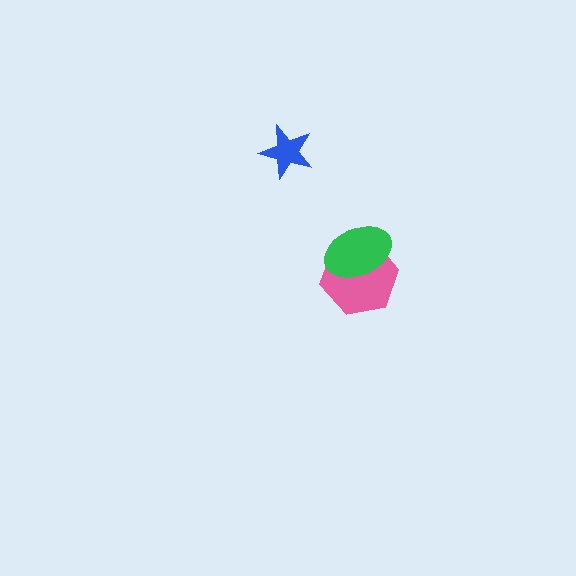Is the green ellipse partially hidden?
No, no other shape covers it.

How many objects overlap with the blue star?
0 objects overlap with the blue star.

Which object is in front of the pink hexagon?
The green ellipse is in front of the pink hexagon.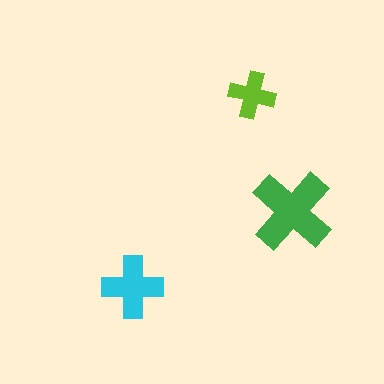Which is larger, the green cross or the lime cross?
The green one.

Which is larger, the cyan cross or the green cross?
The green one.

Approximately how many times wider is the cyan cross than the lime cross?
About 1.5 times wider.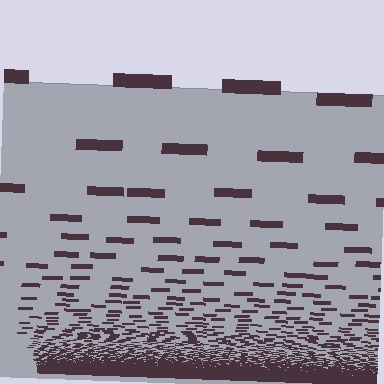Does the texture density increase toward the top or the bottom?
Density increases toward the bottom.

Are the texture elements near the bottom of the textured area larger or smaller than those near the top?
Smaller. The gradient is inverted — elements near the bottom are smaller and denser.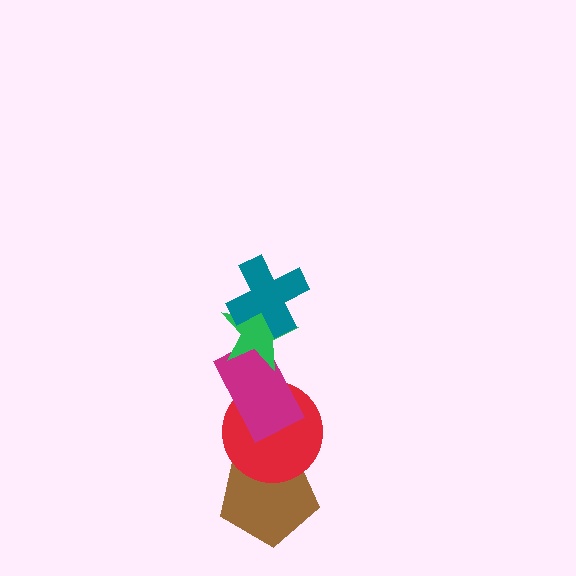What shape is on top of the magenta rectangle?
The green star is on top of the magenta rectangle.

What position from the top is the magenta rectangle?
The magenta rectangle is 3rd from the top.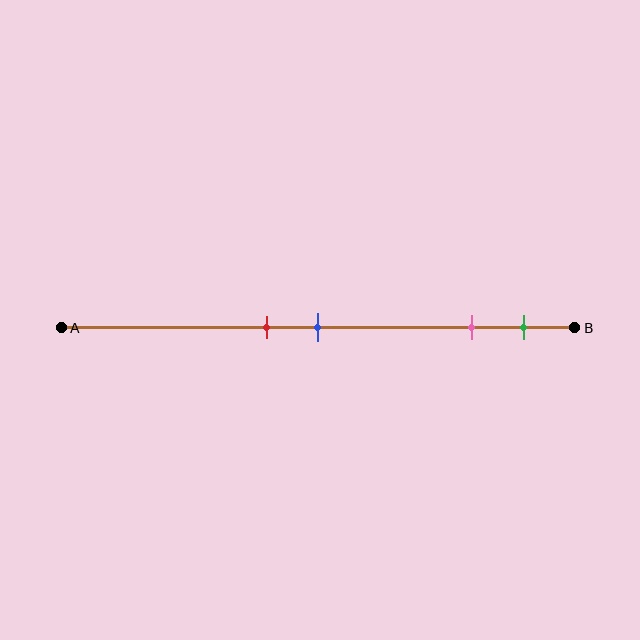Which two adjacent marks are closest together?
The red and blue marks are the closest adjacent pair.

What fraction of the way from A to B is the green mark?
The green mark is approximately 90% (0.9) of the way from A to B.